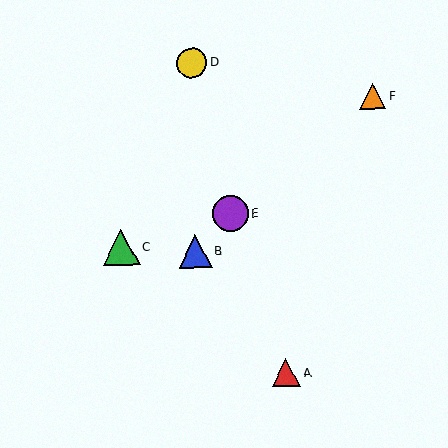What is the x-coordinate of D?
Object D is at x≈192.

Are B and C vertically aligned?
No, B is at x≈195 and C is at x≈121.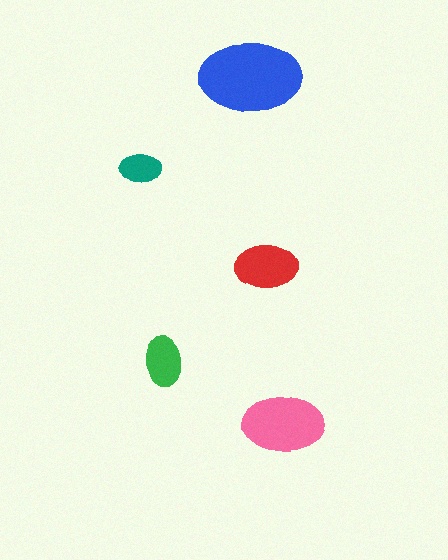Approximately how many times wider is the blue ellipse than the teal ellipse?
About 2.5 times wider.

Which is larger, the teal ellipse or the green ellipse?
The green one.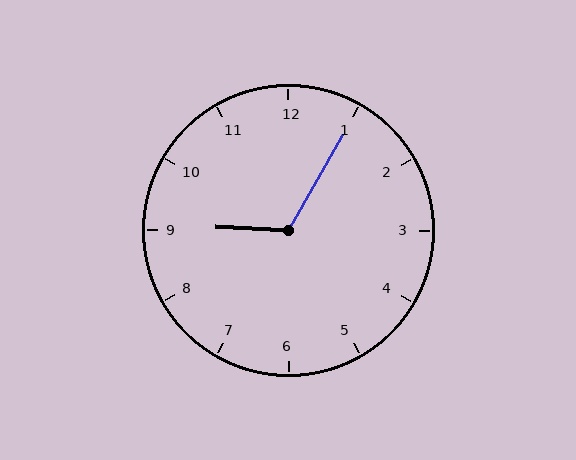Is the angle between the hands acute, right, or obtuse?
It is obtuse.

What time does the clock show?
9:05.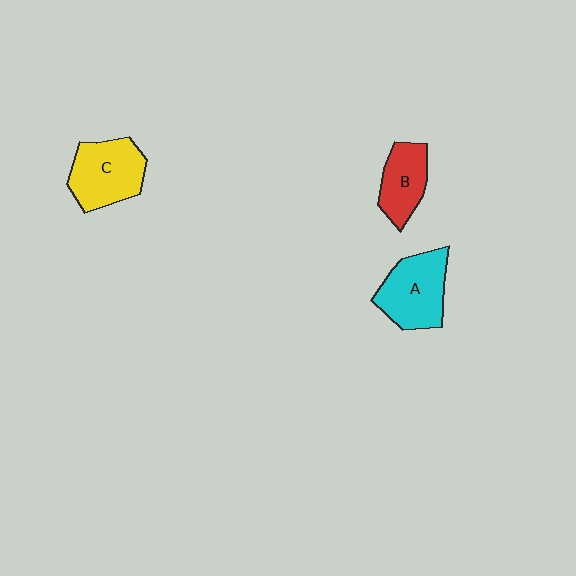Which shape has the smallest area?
Shape B (red).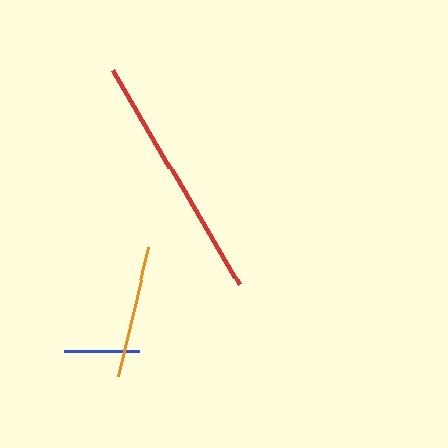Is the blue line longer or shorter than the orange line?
The orange line is longer than the blue line.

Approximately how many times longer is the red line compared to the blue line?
The red line is approximately 3.3 times the length of the blue line.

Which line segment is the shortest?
The blue line is the shortest at approximately 76 pixels.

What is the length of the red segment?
The red segment is approximately 249 pixels long.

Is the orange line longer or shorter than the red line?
The red line is longer than the orange line.